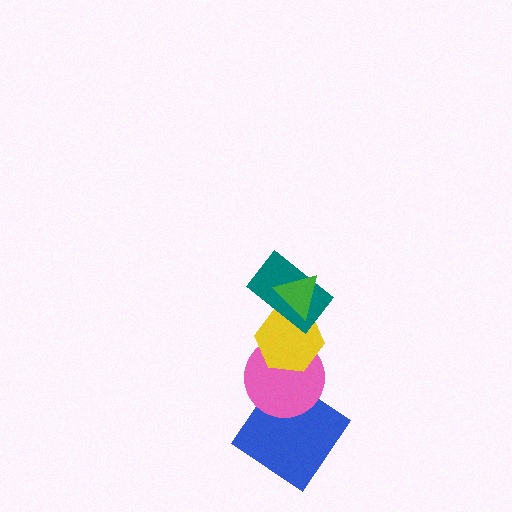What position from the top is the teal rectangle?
The teal rectangle is 2nd from the top.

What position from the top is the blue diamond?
The blue diamond is 5th from the top.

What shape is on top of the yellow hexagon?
The teal rectangle is on top of the yellow hexagon.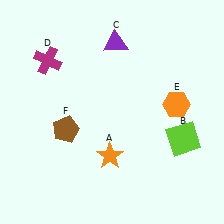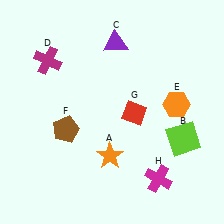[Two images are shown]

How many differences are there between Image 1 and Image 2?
There are 2 differences between the two images.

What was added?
A red diamond (G), a magenta cross (H) were added in Image 2.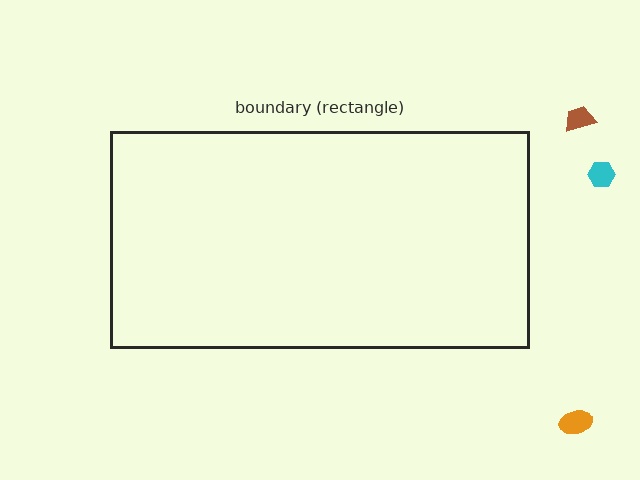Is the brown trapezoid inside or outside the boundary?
Outside.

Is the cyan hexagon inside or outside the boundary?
Outside.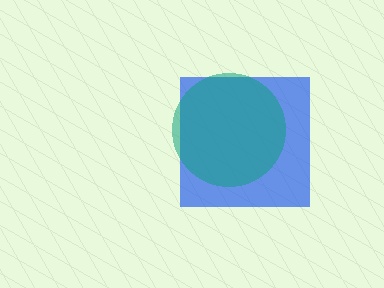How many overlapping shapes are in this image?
There are 2 overlapping shapes in the image.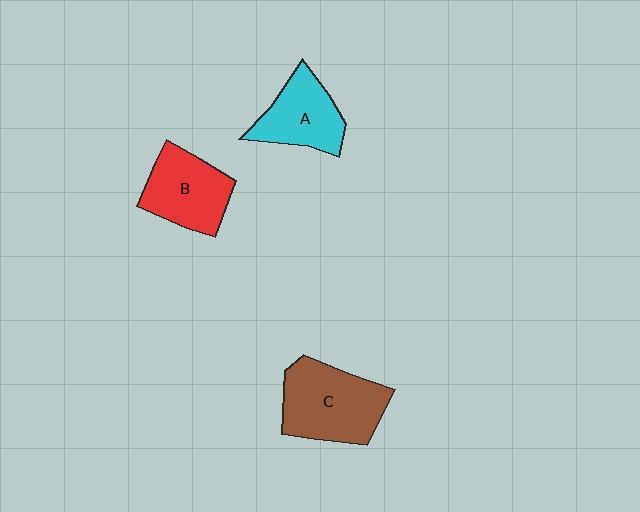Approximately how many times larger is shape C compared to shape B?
Approximately 1.3 times.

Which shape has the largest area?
Shape C (brown).